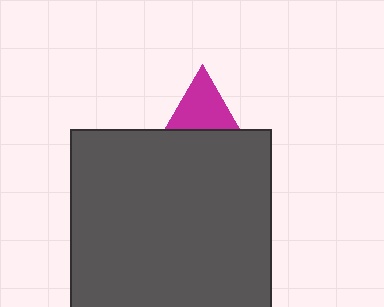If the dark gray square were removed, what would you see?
You would see the complete magenta triangle.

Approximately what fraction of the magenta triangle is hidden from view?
Roughly 69% of the magenta triangle is hidden behind the dark gray square.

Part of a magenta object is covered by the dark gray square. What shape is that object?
It is a triangle.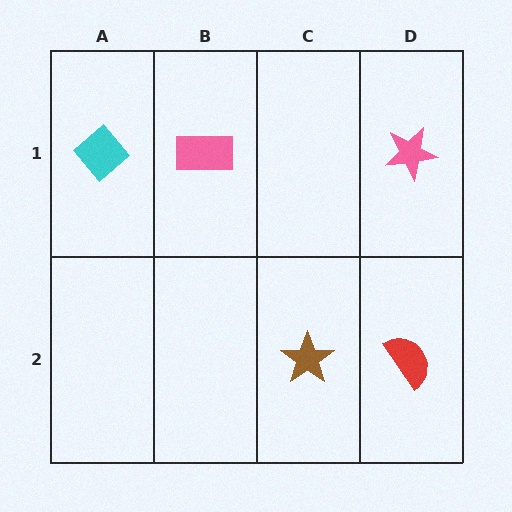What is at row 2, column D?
A red semicircle.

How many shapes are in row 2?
2 shapes.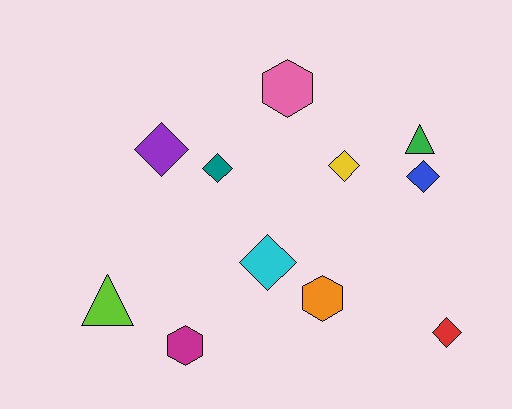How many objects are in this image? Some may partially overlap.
There are 11 objects.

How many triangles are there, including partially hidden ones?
There are 2 triangles.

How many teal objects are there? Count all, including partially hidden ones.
There is 1 teal object.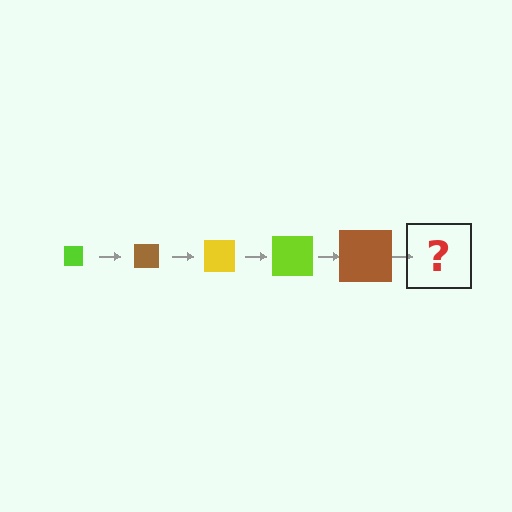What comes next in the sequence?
The next element should be a yellow square, larger than the previous one.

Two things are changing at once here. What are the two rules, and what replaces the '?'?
The two rules are that the square grows larger each step and the color cycles through lime, brown, and yellow. The '?' should be a yellow square, larger than the previous one.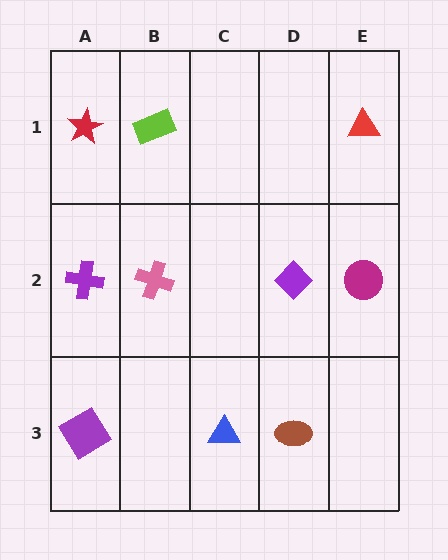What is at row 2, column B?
A pink cross.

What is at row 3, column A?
A purple diamond.